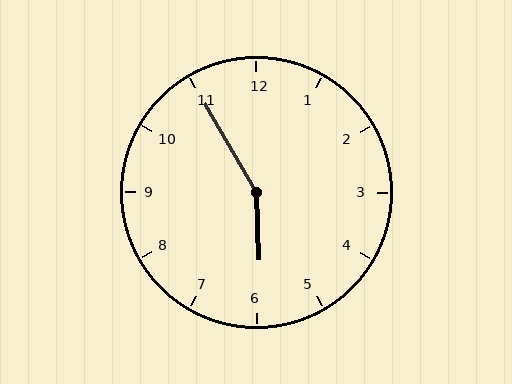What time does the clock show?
5:55.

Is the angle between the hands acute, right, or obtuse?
It is obtuse.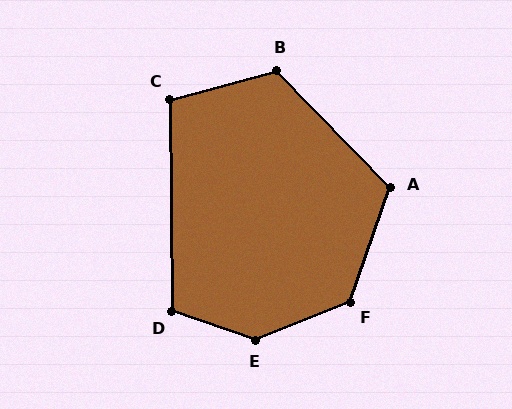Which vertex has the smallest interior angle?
C, at approximately 105 degrees.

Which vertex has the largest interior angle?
E, at approximately 139 degrees.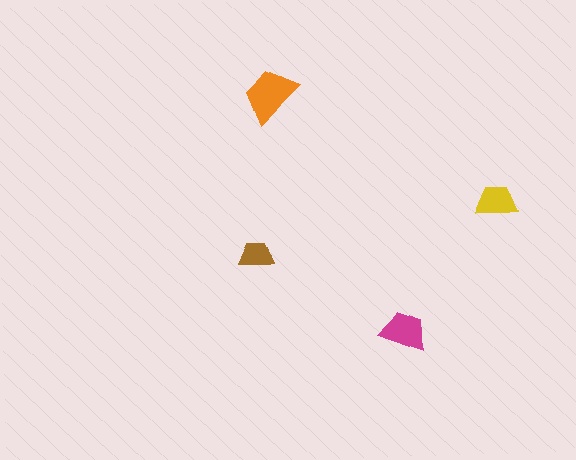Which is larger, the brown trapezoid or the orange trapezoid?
The orange one.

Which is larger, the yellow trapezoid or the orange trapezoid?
The orange one.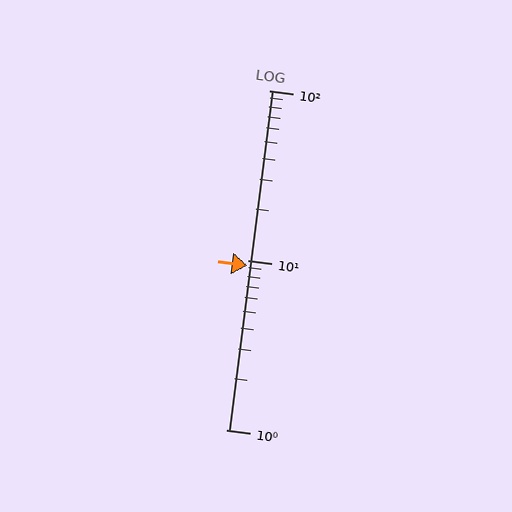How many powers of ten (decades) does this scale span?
The scale spans 2 decades, from 1 to 100.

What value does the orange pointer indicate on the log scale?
The pointer indicates approximately 9.3.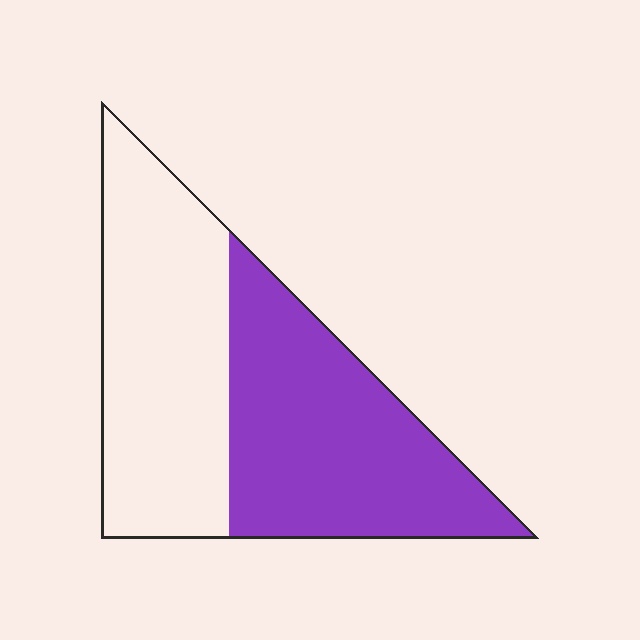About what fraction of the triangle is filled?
About one half (1/2).